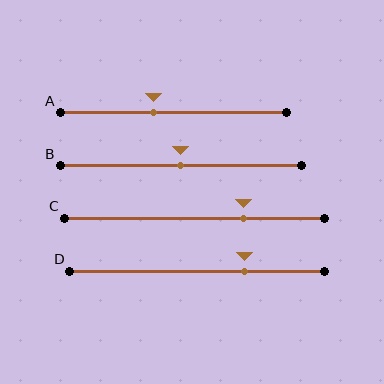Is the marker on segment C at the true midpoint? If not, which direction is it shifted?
No, the marker on segment C is shifted to the right by about 19% of the segment length.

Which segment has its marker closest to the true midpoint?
Segment B has its marker closest to the true midpoint.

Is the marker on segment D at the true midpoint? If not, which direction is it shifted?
No, the marker on segment D is shifted to the right by about 19% of the segment length.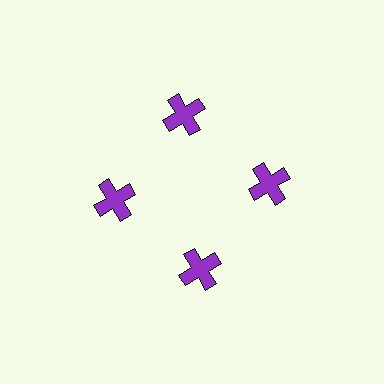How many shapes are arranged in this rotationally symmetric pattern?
There are 4 shapes, arranged in 4 groups of 1.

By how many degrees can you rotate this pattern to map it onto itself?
The pattern maps onto itself every 90 degrees of rotation.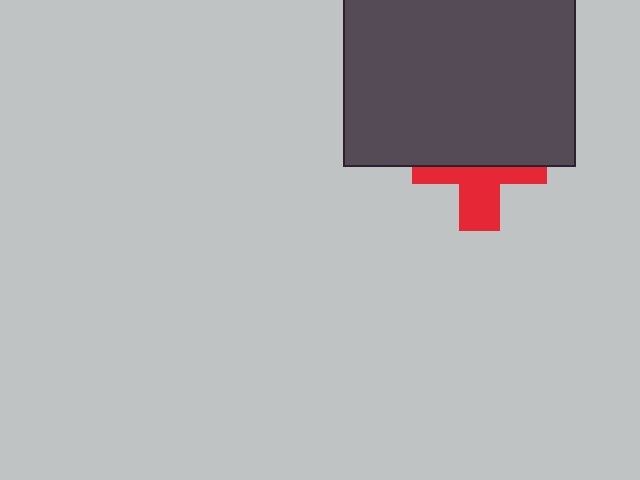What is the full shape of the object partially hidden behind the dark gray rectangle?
The partially hidden object is a red cross.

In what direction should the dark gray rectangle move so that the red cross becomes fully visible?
The dark gray rectangle should move up. That is the shortest direction to clear the overlap and leave the red cross fully visible.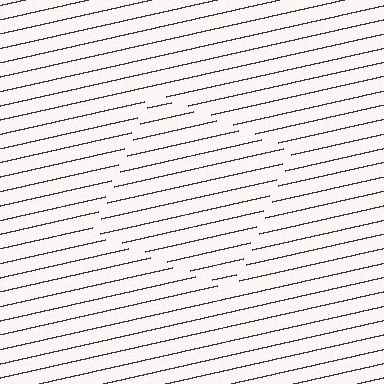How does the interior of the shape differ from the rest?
The interior of the shape contains the same grating, shifted by half a period — the contour is defined by the phase discontinuity where line-ends from the inner and outer gratings abut.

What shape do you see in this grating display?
An illusory square. The interior of the shape contains the same grating, shifted by half a period — the contour is defined by the phase discontinuity where line-ends from the inner and outer gratings abut.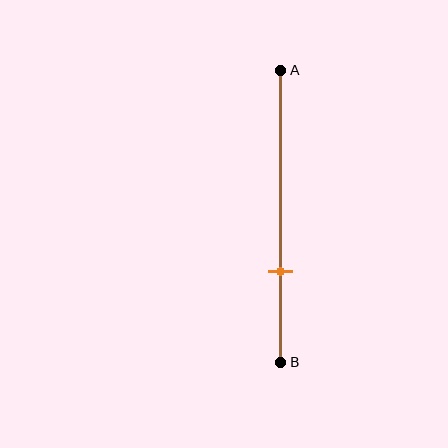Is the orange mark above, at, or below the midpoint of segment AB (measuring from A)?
The orange mark is below the midpoint of segment AB.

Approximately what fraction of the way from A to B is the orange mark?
The orange mark is approximately 70% of the way from A to B.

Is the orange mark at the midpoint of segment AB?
No, the mark is at about 70% from A, not at the 50% midpoint.